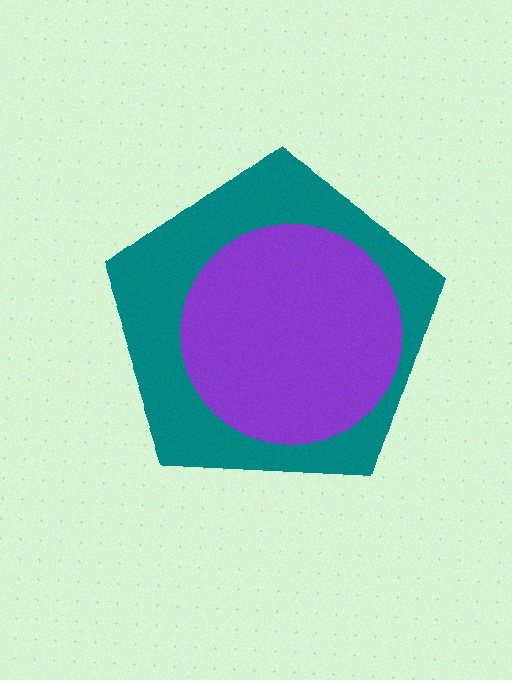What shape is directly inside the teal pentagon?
The purple circle.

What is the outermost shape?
The teal pentagon.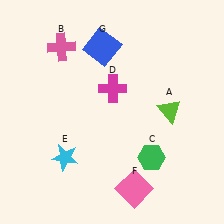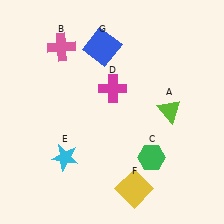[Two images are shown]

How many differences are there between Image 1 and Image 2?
There is 1 difference between the two images.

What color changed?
The square (F) changed from pink in Image 1 to yellow in Image 2.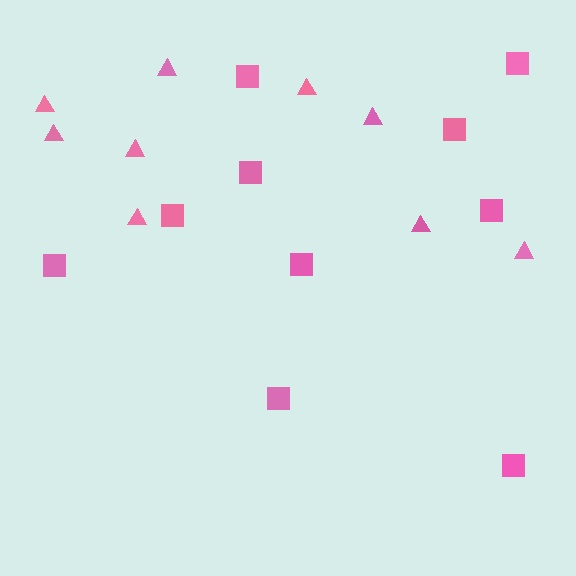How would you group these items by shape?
There are 2 groups: one group of squares (10) and one group of triangles (9).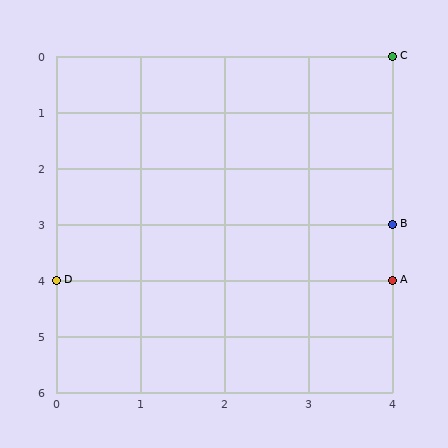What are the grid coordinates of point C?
Point C is at grid coordinates (4, 0).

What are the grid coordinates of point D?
Point D is at grid coordinates (0, 4).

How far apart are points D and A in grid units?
Points D and A are 4 columns apart.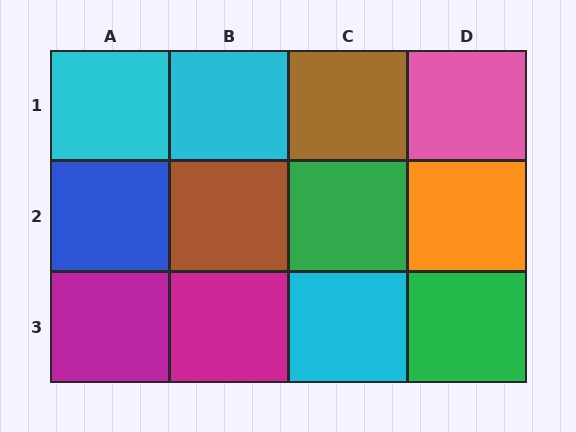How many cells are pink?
1 cell is pink.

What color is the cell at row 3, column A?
Magenta.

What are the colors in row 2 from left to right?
Blue, brown, green, orange.